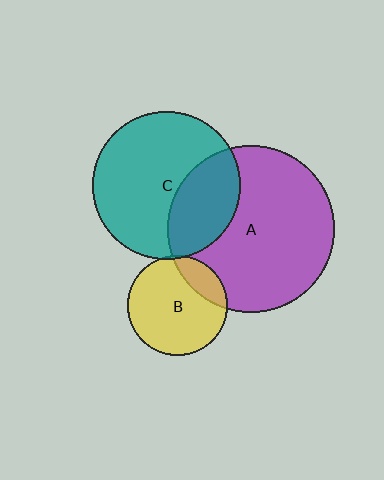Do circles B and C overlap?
Yes.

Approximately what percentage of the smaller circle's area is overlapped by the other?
Approximately 5%.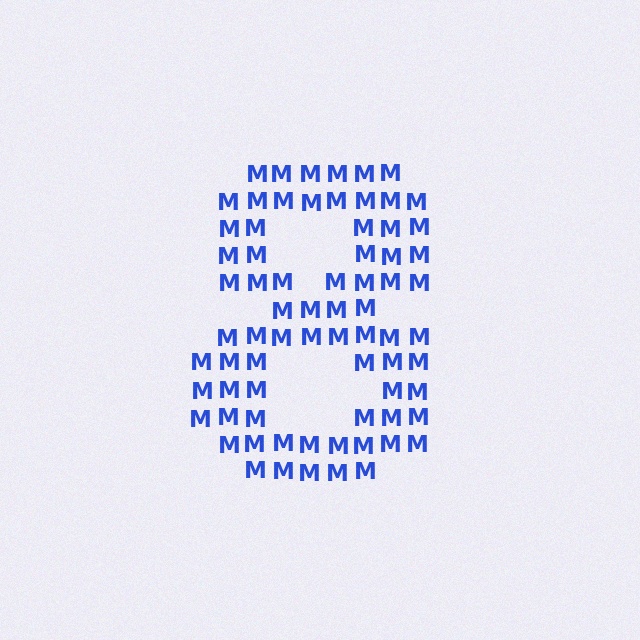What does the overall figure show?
The overall figure shows the digit 8.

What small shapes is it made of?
It is made of small letter M's.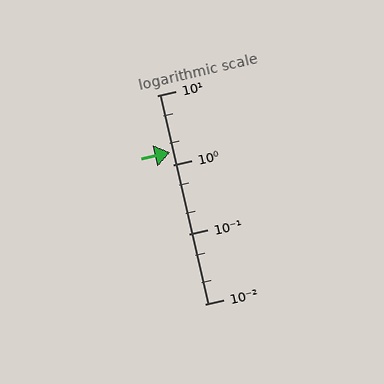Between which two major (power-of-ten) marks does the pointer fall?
The pointer is between 1 and 10.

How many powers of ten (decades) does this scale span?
The scale spans 3 decades, from 0.01 to 10.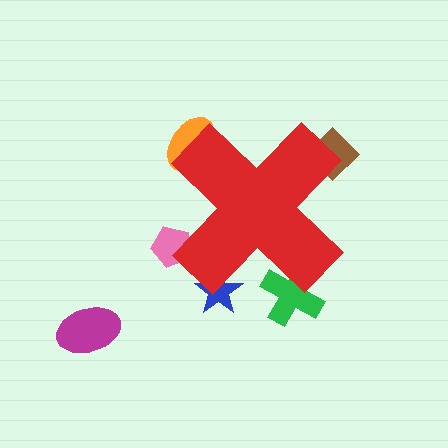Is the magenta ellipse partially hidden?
No, the magenta ellipse is fully visible.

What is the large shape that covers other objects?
A red cross.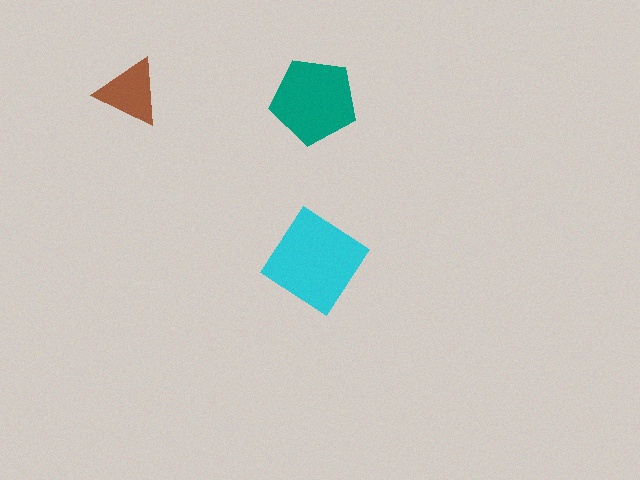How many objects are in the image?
There are 3 objects in the image.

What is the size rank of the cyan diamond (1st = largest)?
1st.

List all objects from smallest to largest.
The brown triangle, the teal pentagon, the cyan diamond.